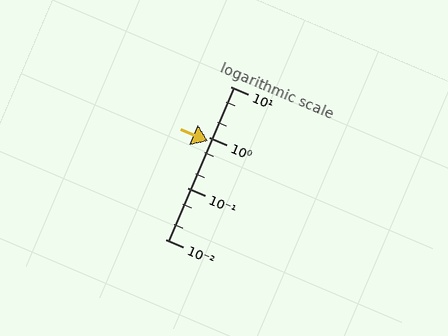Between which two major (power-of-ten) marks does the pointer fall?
The pointer is between 0.1 and 1.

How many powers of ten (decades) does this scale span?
The scale spans 3 decades, from 0.01 to 10.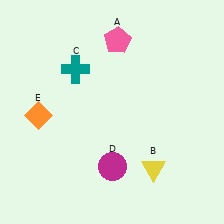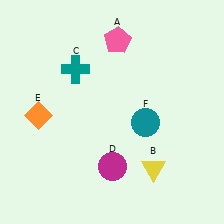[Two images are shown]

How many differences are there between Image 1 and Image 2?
There is 1 difference between the two images.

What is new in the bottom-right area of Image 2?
A teal circle (F) was added in the bottom-right area of Image 2.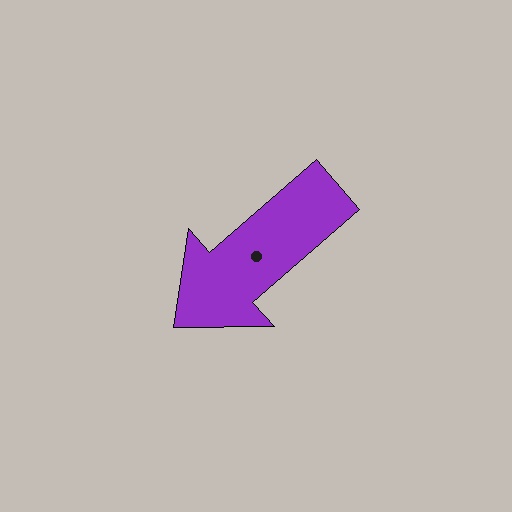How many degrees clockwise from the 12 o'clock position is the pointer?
Approximately 229 degrees.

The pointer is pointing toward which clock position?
Roughly 8 o'clock.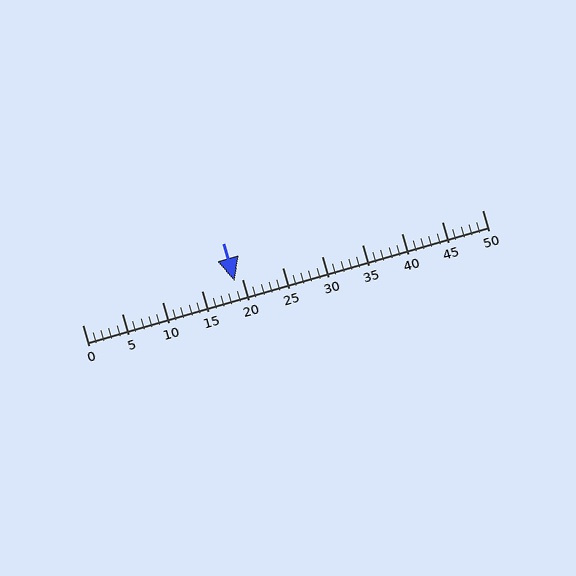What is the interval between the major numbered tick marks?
The major tick marks are spaced 5 units apart.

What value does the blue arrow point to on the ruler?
The blue arrow points to approximately 19.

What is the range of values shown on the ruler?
The ruler shows values from 0 to 50.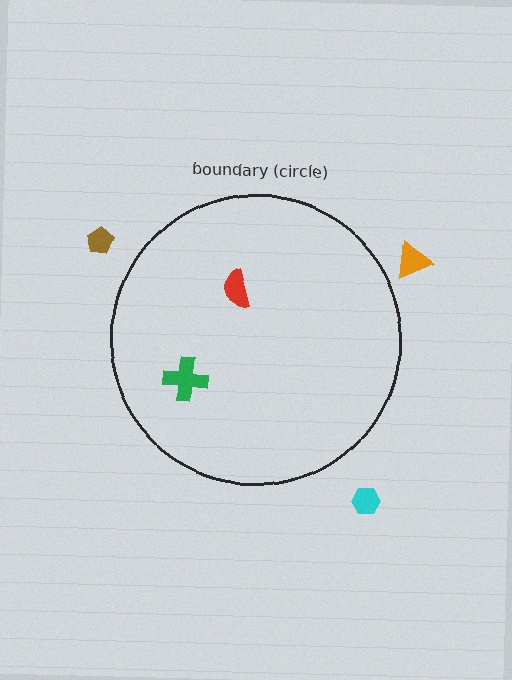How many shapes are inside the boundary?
2 inside, 3 outside.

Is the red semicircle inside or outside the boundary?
Inside.